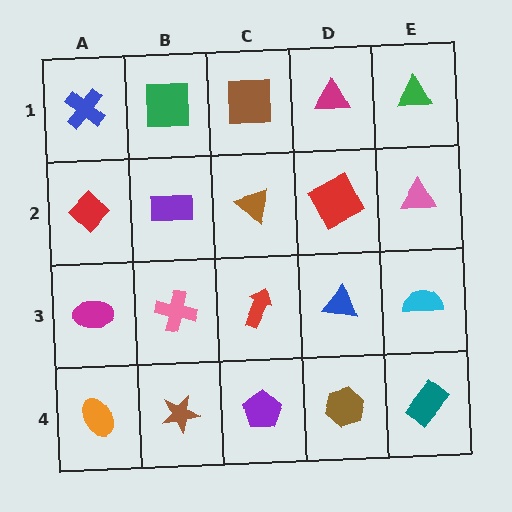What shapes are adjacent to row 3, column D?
A red square (row 2, column D), a brown hexagon (row 4, column D), a red arrow (row 3, column C), a cyan semicircle (row 3, column E).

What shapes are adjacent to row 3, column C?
A brown triangle (row 2, column C), a purple pentagon (row 4, column C), a pink cross (row 3, column B), a blue triangle (row 3, column D).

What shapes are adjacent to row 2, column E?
A green triangle (row 1, column E), a cyan semicircle (row 3, column E), a red square (row 2, column D).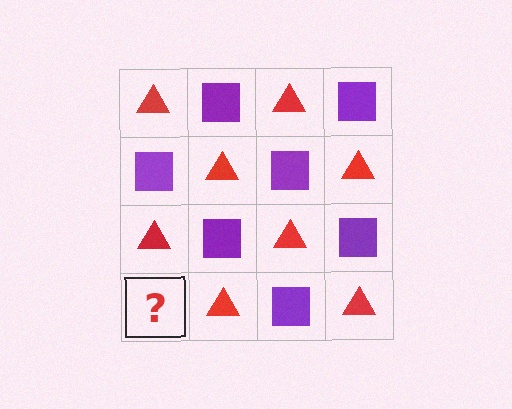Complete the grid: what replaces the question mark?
The question mark should be replaced with a purple square.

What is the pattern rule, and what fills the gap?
The rule is that it alternates red triangle and purple square in a checkerboard pattern. The gap should be filled with a purple square.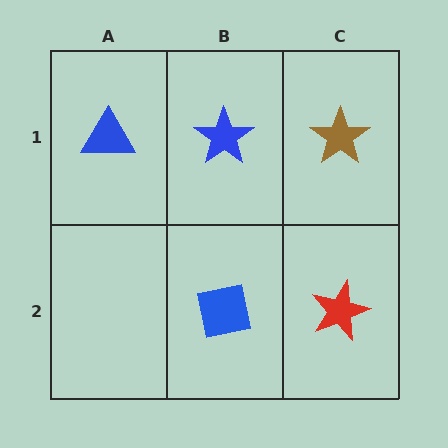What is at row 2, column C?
A red star.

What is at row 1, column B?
A blue star.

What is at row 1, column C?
A brown star.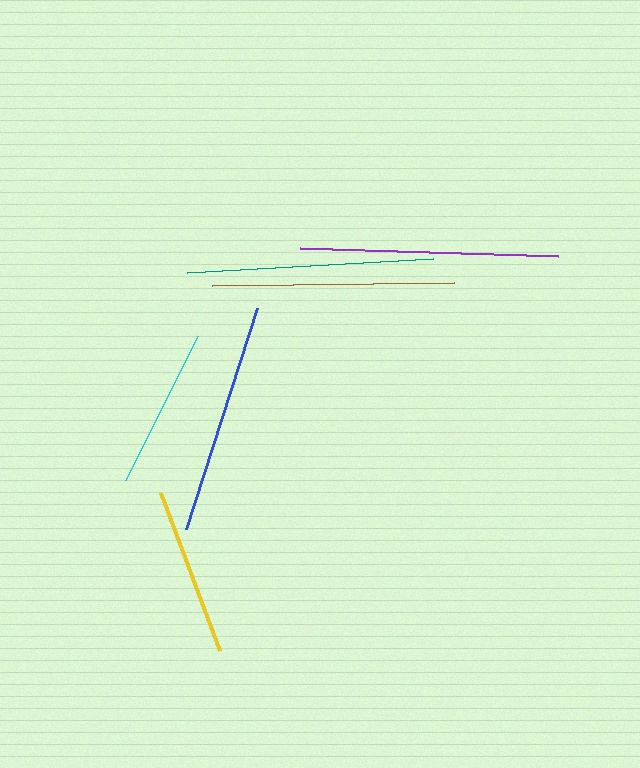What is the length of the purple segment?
The purple segment is approximately 258 pixels long.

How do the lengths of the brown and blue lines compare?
The brown and blue lines are approximately the same length.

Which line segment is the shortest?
The cyan line is the shortest at approximately 162 pixels.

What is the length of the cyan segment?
The cyan segment is approximately 162 pixels long.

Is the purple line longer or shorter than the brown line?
The purple line is longer than the brown line.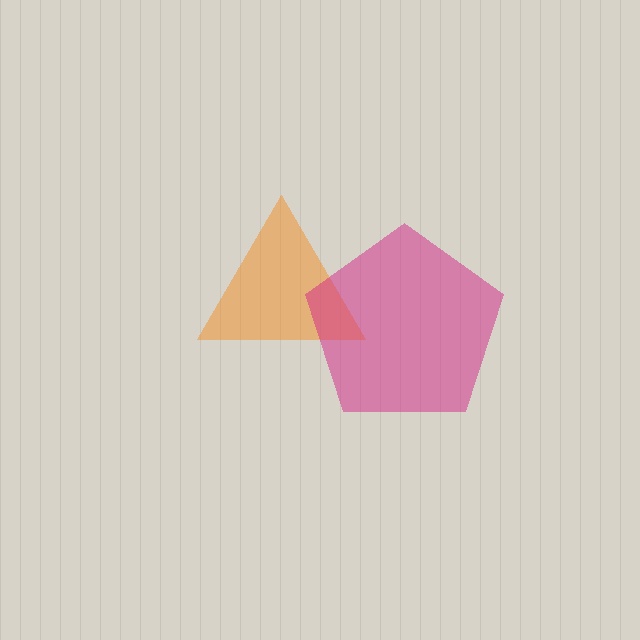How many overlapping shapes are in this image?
There are 2 overlapping shapes in the image.